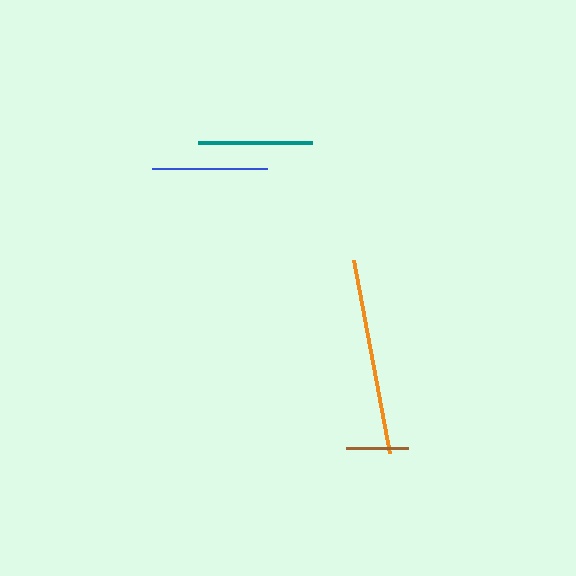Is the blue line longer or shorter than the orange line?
The orange line is longer than the blue line.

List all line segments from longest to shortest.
From longest to shortest: orange, blue, teal, brown.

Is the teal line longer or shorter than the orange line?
The orange line is longer than the teal line.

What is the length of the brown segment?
The brown segment is approximately 62 pixels long.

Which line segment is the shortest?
The brown line is the shortest at approximately 62 pixels.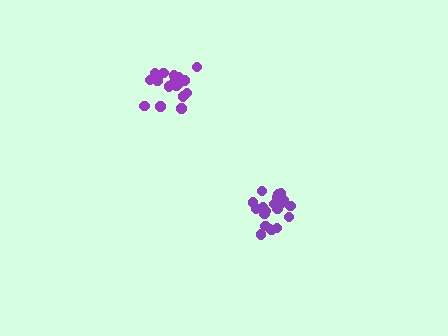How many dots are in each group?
Group 1: 20 dots, Group 2: 17 dots (37 total).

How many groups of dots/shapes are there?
There are 2 groups.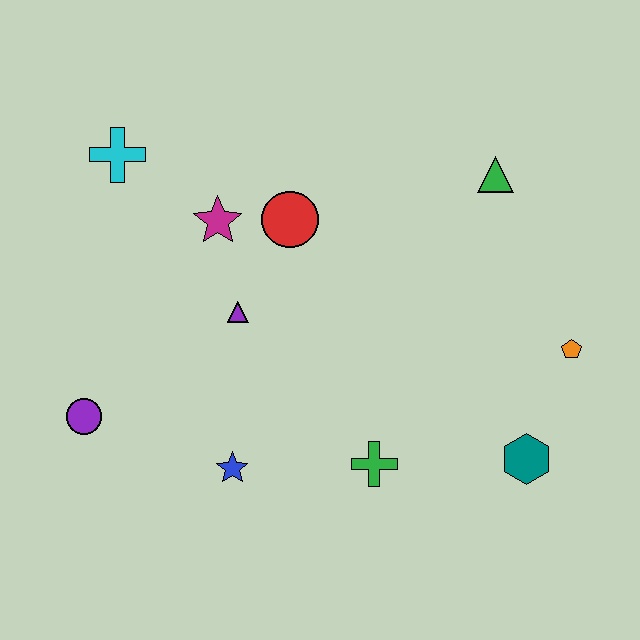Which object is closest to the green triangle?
The orange pentagon is closest to the green triangle.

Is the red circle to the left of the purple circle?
No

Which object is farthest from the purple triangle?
The orange pentagon is farthest from the purple triangle.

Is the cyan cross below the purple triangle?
No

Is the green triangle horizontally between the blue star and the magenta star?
No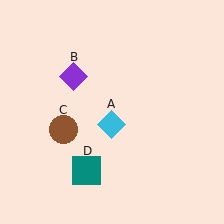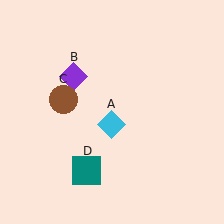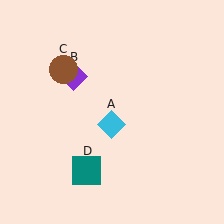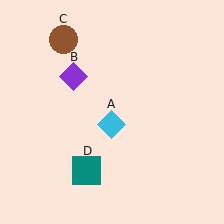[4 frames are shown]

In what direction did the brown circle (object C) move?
The brown circle (object C) moved up.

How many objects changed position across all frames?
1 object changed position: brown circle (object C).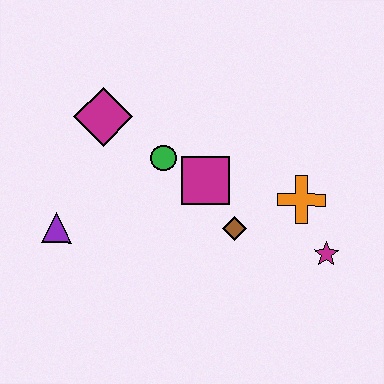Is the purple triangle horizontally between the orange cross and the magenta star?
No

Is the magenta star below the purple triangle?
Yes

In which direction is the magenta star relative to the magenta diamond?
The magenta star is to the right of the magenta diamond.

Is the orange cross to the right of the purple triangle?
Yes